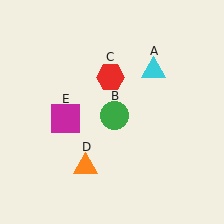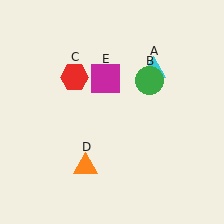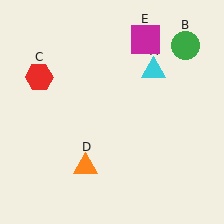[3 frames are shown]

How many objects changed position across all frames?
3 objects changed position: green circle (object B), red hexagon (object C), magenta square (object E).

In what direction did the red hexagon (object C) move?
The red hexagon (object C) moved left.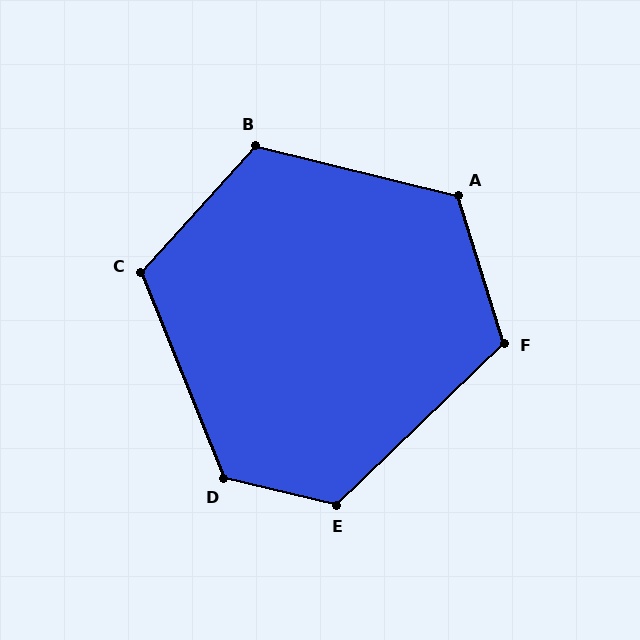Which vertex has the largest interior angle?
D, at approximately 125 degrees.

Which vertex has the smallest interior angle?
C, at approximately 116 degrees.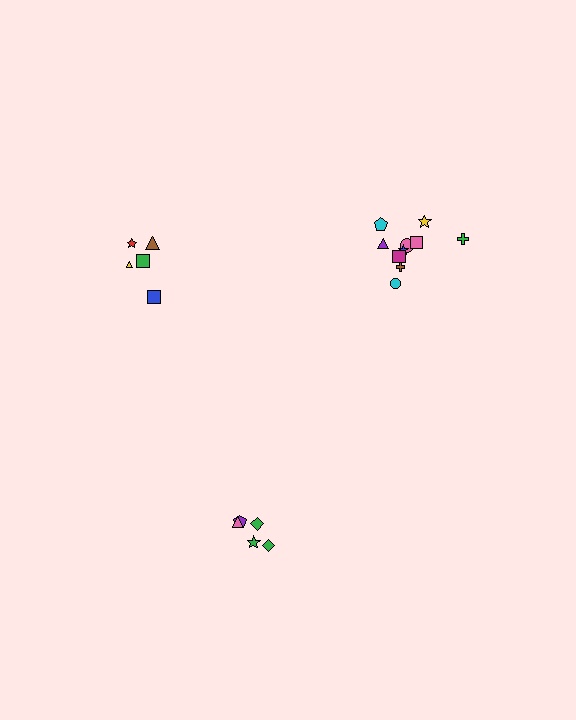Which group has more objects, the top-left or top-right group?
The top-right group.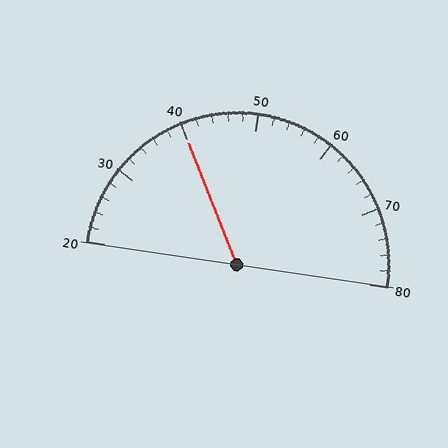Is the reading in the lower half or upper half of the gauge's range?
The reading is in the lower half of the range (20 to 80).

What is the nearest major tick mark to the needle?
The nearest major tick mark is 40.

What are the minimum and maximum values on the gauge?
The gauge ranges from 20 to 80.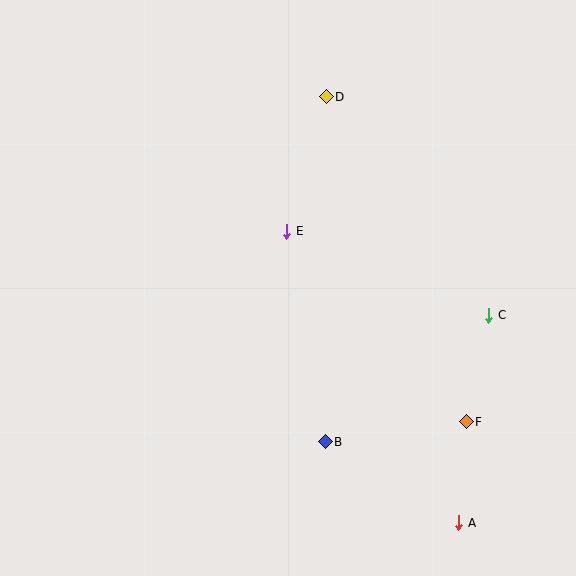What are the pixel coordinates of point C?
Point C is at (489, 315).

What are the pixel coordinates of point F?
Point F is at (466, 422).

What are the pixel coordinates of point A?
Point A is at (459, 523).